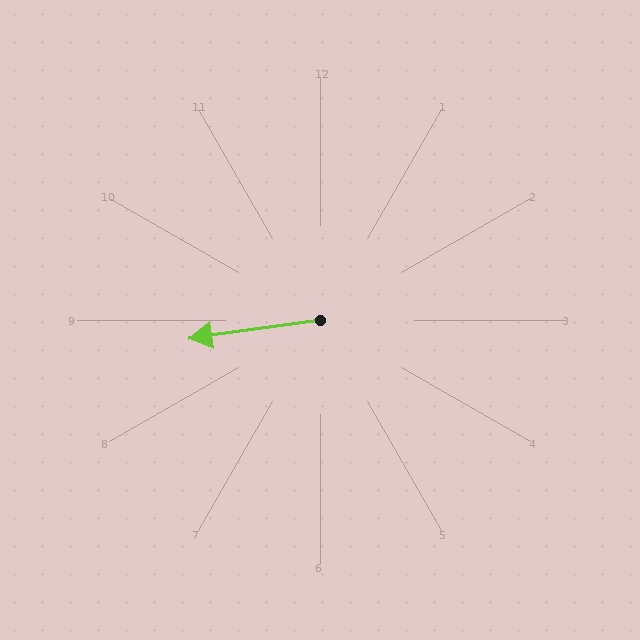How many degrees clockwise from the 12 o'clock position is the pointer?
Approximately 262 degrees.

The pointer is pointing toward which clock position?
Roughly 9 o'clock.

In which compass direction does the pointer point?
West.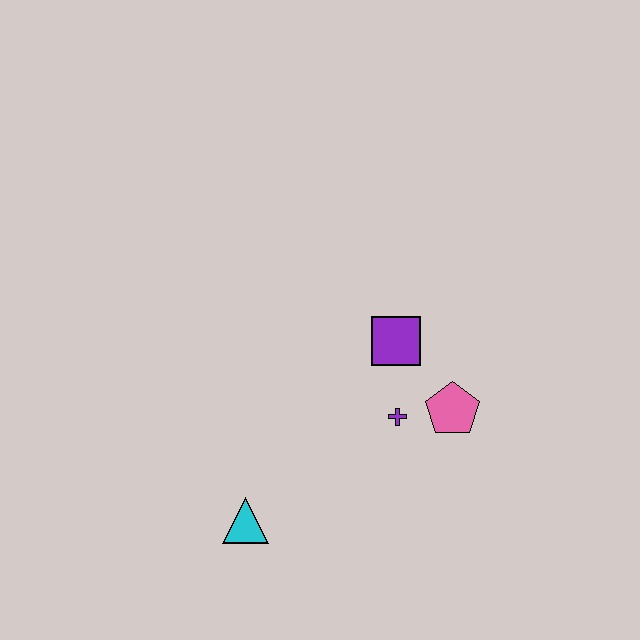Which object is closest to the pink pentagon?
The purple cross is closest to the pink pentagon.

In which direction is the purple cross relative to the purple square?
The purple cross is below the purple square.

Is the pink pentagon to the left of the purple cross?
No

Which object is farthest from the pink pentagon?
The cyan triangle is farthest from the pink pentagon.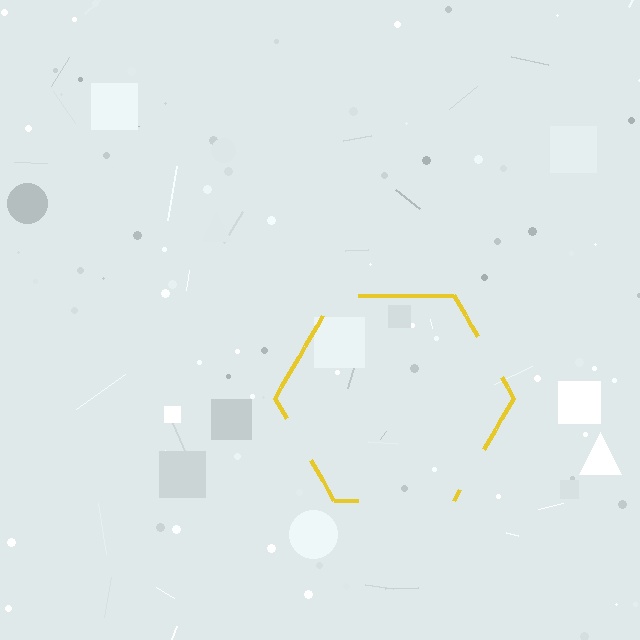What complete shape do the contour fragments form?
The contour fragments form a hexagon.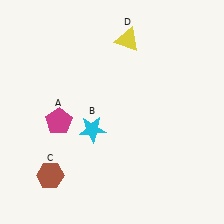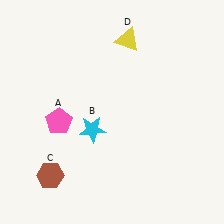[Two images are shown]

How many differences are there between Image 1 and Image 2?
There is 1 difference between the two images.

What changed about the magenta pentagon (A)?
In Image 1, A is magenta. In Image 2, it changed to pink.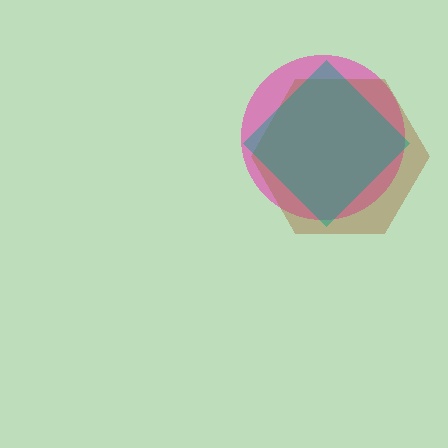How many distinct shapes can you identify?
There are 3 distinct shapes: a pink circle, a brown hexagon, a teal diamond.